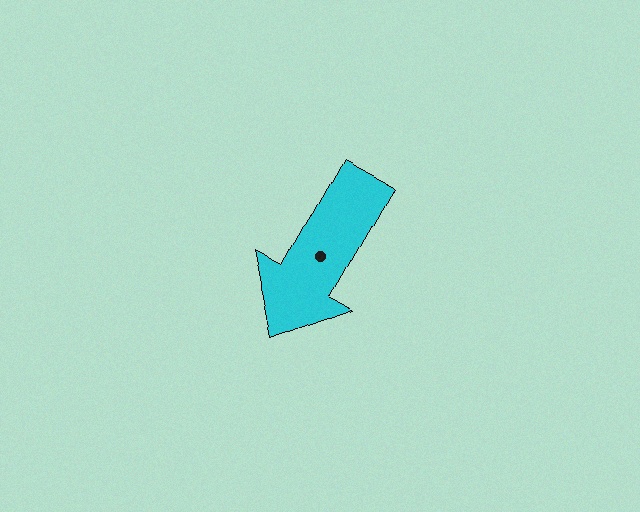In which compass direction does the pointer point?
Southwest.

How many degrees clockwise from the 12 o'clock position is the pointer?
Approximately 209 degrees.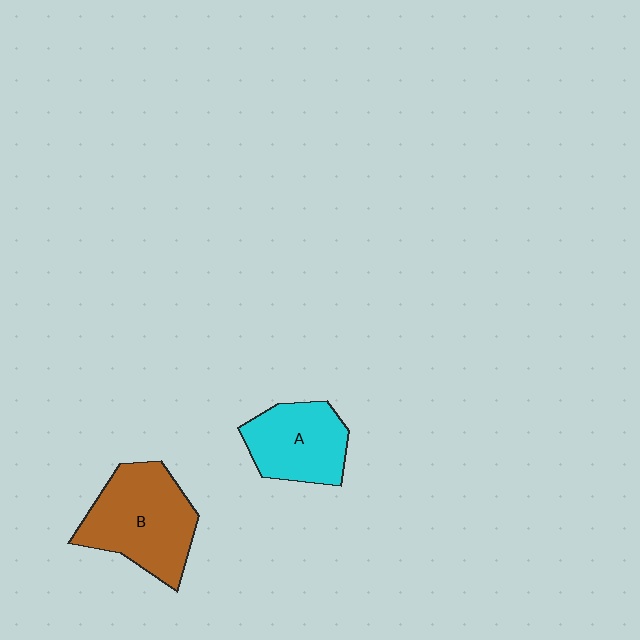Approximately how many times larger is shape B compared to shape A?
Approximately 1.4 times.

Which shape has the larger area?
Shape B (brown).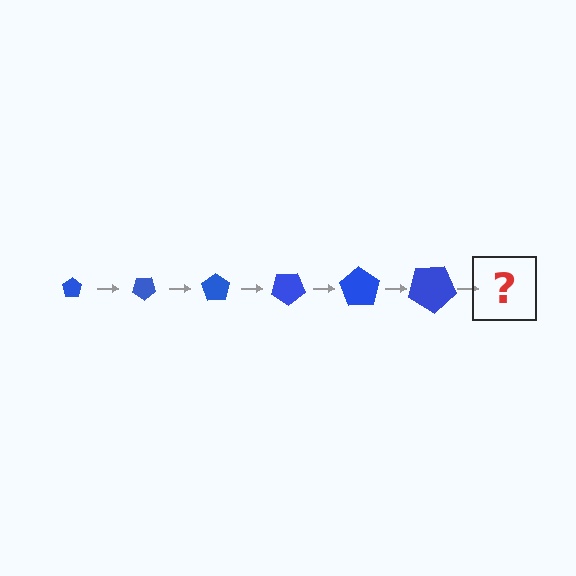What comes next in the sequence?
The next element should be a pentagon, larger than the previous one and rotated 210 degrees from the start.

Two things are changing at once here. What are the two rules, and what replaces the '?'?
The two rules are that the pentagon grows larger each step and it rotates 35 degrees each step. The '?' should be a pentagon, larger than the previous one and rotated 210 degrees from the start.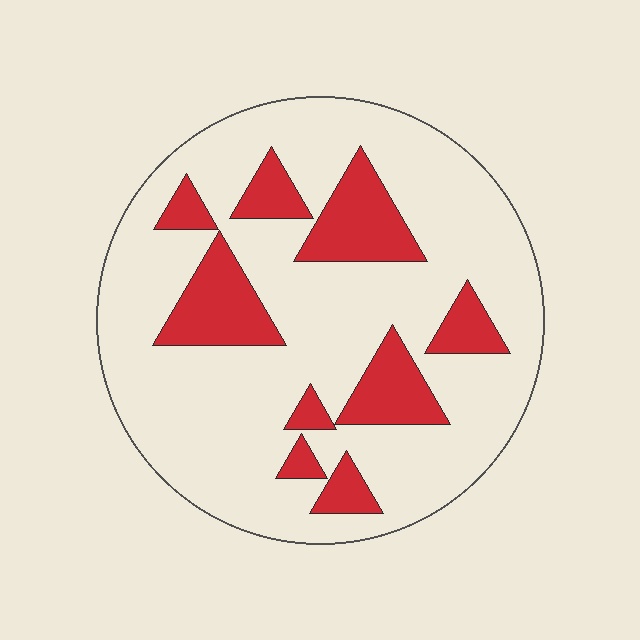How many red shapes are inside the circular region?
9.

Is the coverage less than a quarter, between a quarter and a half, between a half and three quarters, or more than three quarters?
Less than a quarter.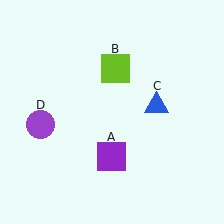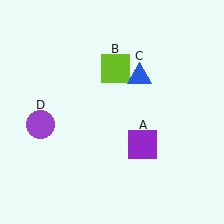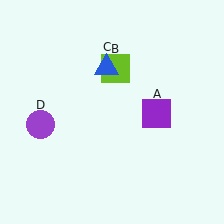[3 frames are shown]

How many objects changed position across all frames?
2 objects changed position: purple square (object A), blue triangle (object C).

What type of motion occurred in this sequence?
The purple square (object A), blue triangle (object C) rotated counterclockwise around the center of the scene.